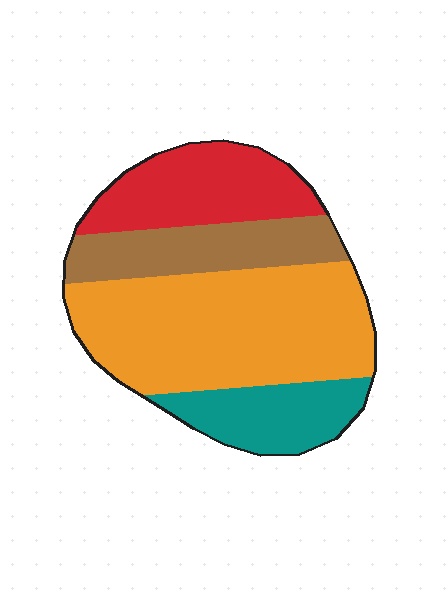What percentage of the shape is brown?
Brown covers about 20% of the shape.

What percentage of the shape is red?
Red covers roughly 20% of the shape.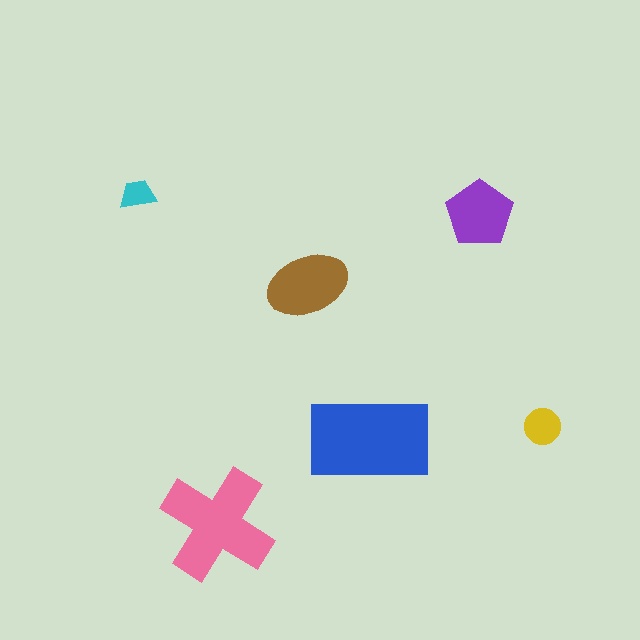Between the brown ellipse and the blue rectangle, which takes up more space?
The blue rectangle.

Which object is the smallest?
The cyan trapezoid.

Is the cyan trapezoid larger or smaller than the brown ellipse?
Smaller.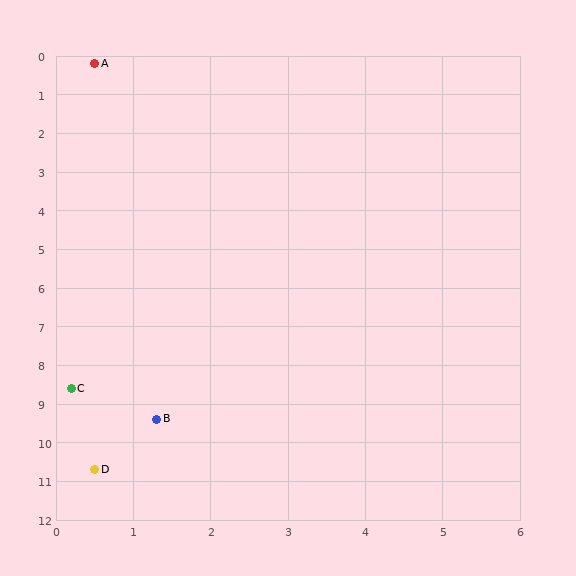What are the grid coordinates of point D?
Point D is at approximately (0.5, 10.7).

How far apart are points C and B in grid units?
Points C and B are about 1.4 grid units apart.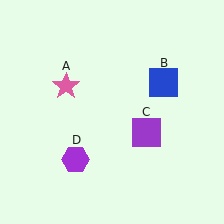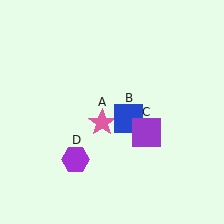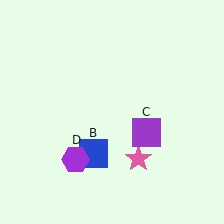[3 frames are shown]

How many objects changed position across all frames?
2 objects changed position: pink star (object A), blue square (object B).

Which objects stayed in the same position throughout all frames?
Purple square (object C) and purple hexagon (object D) remained stationary.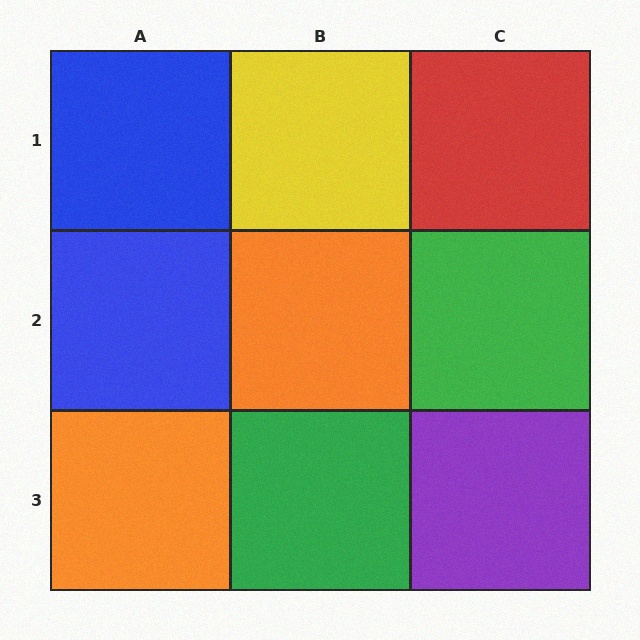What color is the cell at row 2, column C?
Green.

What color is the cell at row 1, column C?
Red.